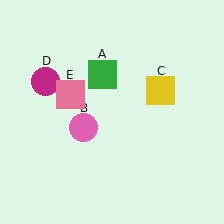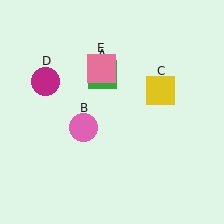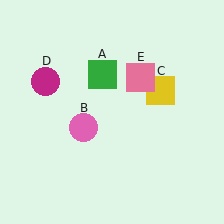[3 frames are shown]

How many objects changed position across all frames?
1 object changed position: pink square (object E).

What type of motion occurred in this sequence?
The pink square (object E) rotated clockwise around the center of the scene.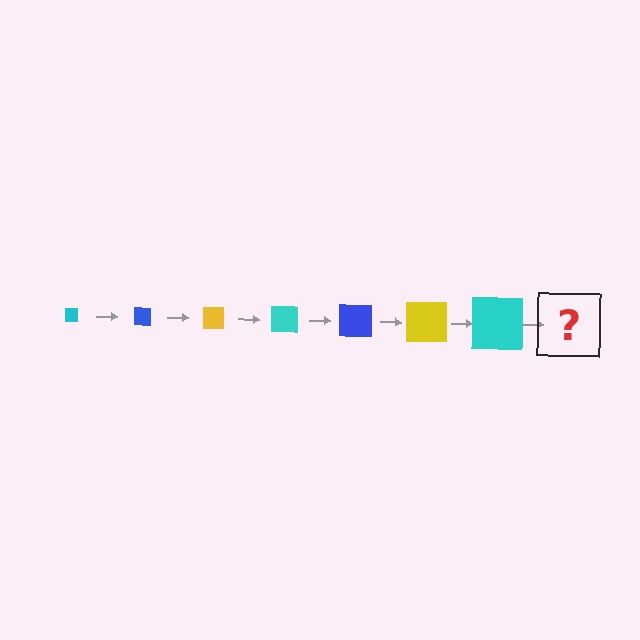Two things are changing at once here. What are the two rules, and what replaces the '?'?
The two rules are that the square grows larger each step and the color cycles through cyan, blue, and yellow. The '?' should be a blue square, larger than the previous one.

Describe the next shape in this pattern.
It should be a blue square, larger than the previous one.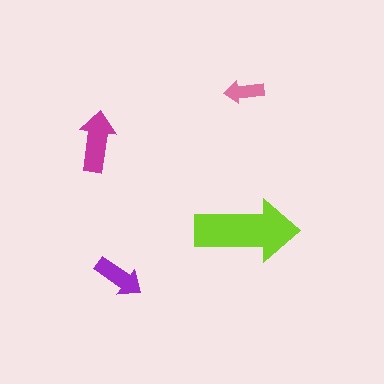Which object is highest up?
The pink arrow is topmost.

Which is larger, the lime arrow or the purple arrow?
The lime one.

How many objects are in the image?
There are 4 objects in the image.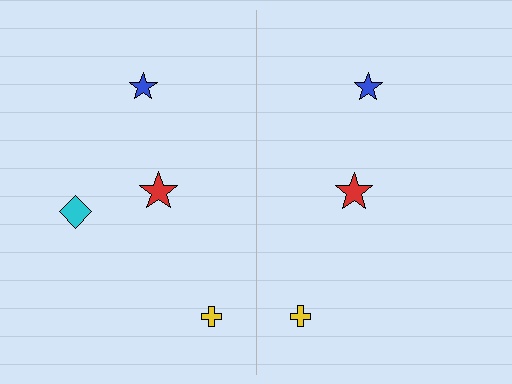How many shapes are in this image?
There are 7 shapes in this image.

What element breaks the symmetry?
A cyan diamond is missing from the right side.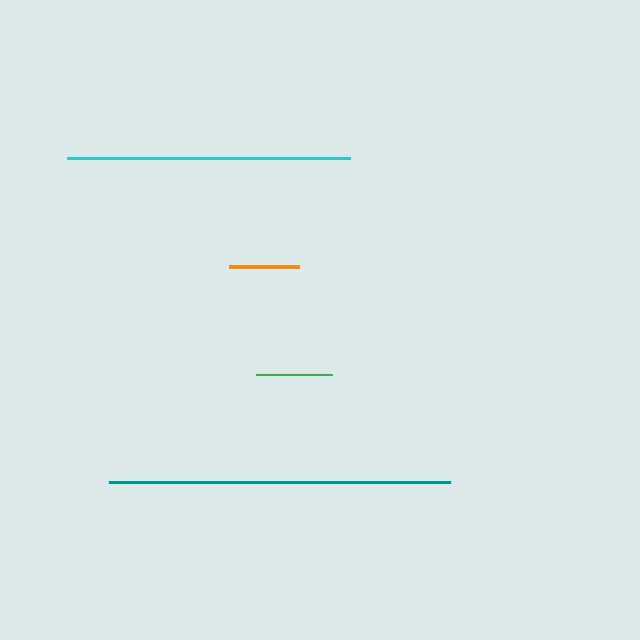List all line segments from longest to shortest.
From longest to shortest: teal, cyan, green, orange.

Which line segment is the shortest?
The orange line is the shortest at approximately 70 pixels.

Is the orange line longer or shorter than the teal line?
The teal line is longer than the orange line.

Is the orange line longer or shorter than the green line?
The green line is longer than the orange line.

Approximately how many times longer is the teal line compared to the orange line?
The teal line is approximately 4.9 times the length of the orange line.